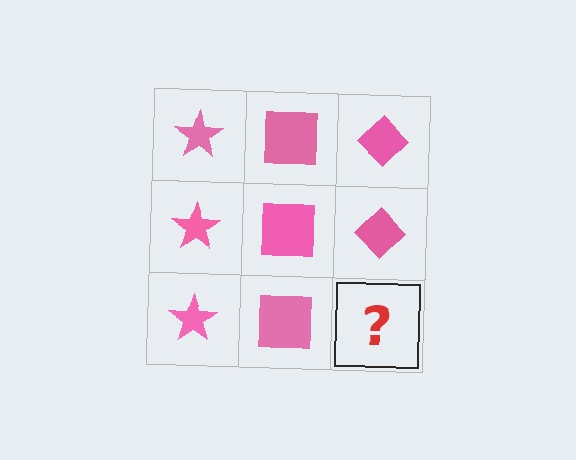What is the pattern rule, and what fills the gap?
The rule is that each column has a consistent shape. The gap should be filled with a pink diamond.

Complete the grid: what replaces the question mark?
The question mark should be replaced with a pink diamond.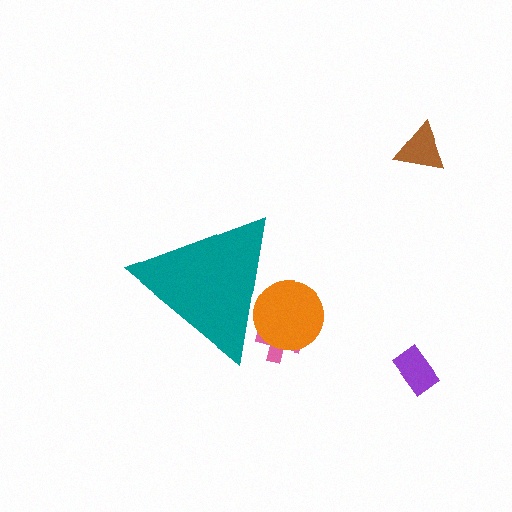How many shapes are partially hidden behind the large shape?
2 shapes are partially hidden.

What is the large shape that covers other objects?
A teal triangle.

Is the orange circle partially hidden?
Yes, the orange circle is partially hidden behind the teal triangle.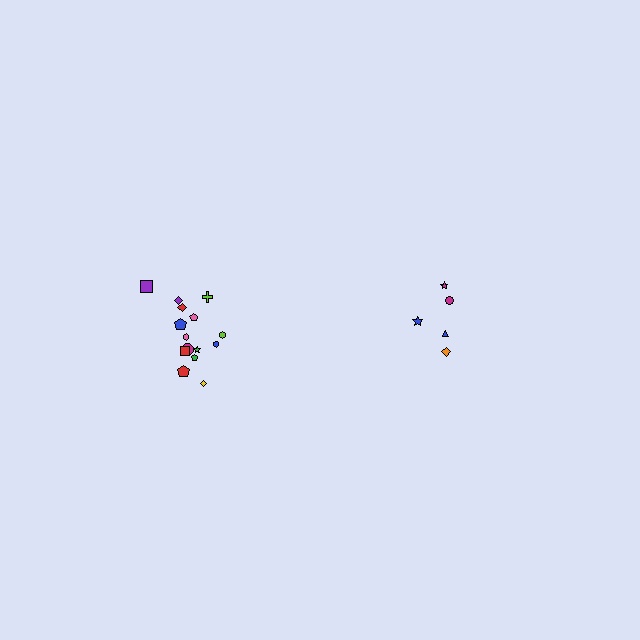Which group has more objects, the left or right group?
The left group.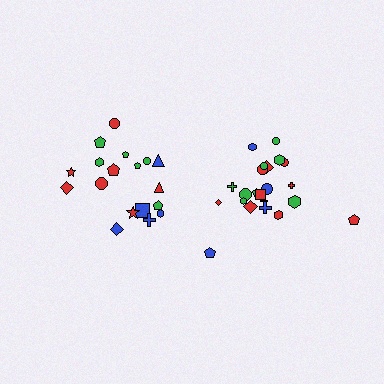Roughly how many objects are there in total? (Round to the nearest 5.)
Roughly 40 objects in total.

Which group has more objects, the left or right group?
The right group.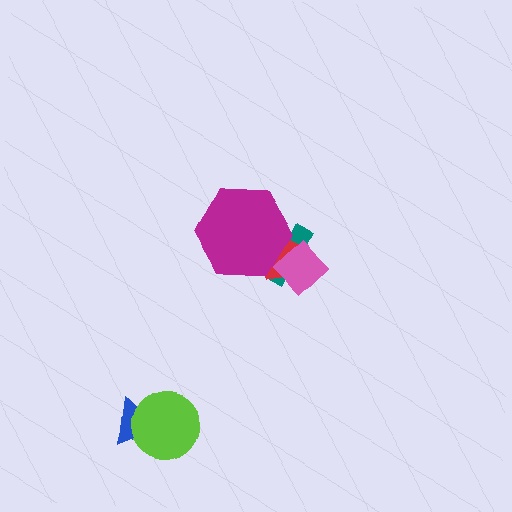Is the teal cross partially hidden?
Yes, it is partially covered by another shape.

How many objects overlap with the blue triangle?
1 object overlaps with the blue triangle.